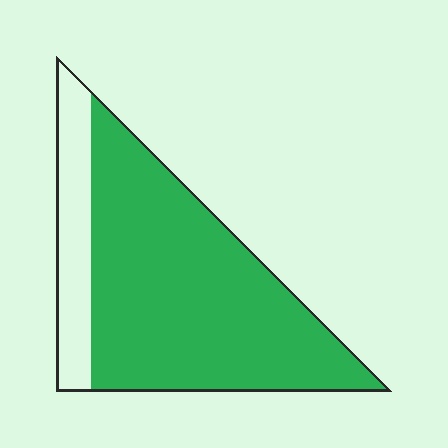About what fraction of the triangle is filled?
About four fifths (4/5).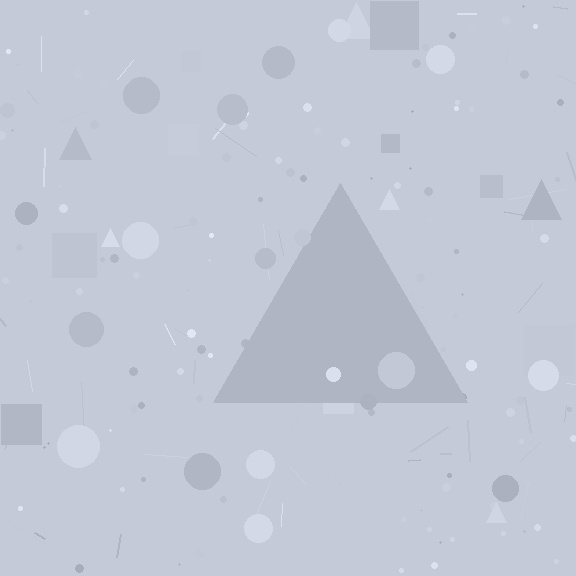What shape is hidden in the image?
A triangle is hidden in the image.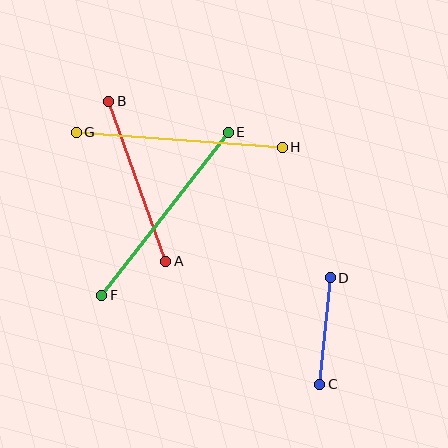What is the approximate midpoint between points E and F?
The midpoint is at approximately (165, 214) pixels.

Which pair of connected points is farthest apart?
Points G and H are farthest apart.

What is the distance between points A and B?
The distance is approximately 170 pixels.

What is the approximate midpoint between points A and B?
The midpoint is at approximately (137, 181) pixels.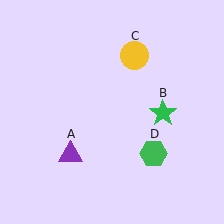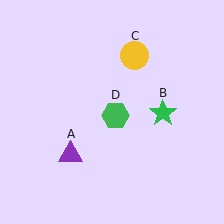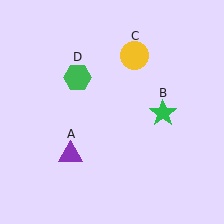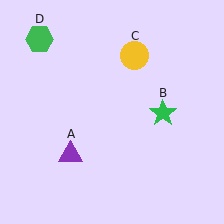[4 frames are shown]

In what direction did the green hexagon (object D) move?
The green hexagon (object D) moved up and to the left.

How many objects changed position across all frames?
1 object changed position: green hexagon (object D).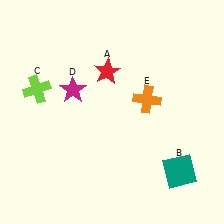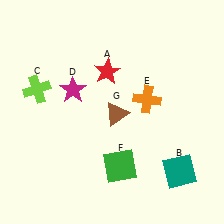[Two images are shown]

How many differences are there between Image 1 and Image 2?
There are 2 differences between the two images.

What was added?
A green square (F), a brown triangle (G) were added in Image 2.